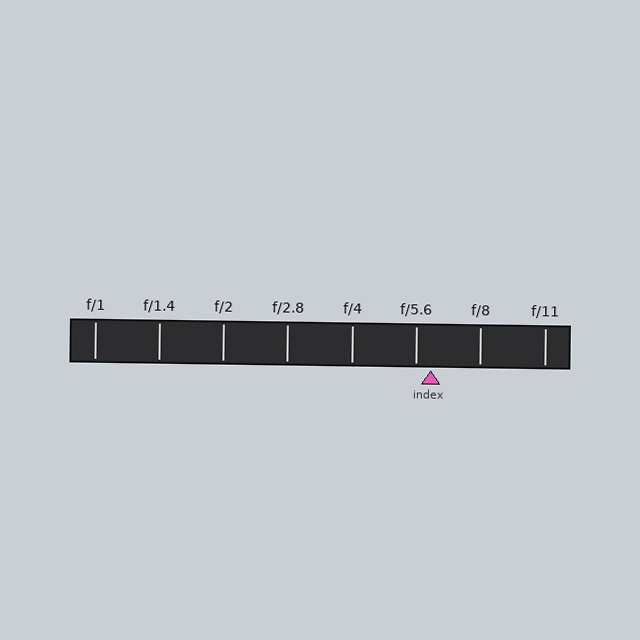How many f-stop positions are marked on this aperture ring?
There are 8 f-stop positions marked.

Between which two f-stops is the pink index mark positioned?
The index mark is between f/5.6 and f/8.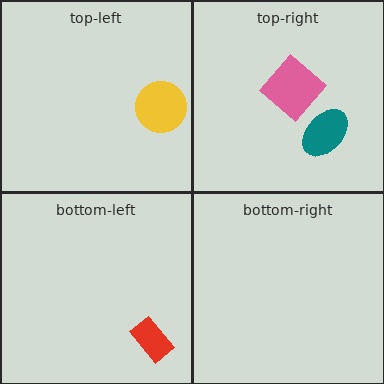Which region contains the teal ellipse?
The top-right region.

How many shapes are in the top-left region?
1.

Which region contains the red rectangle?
The bottom-left region.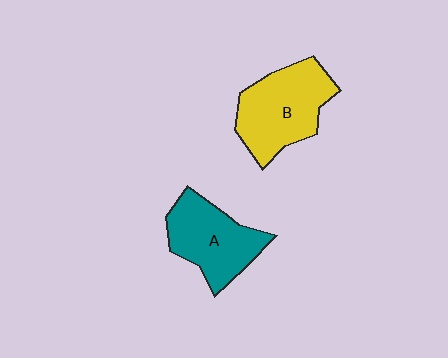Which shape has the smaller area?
Shape A (teal).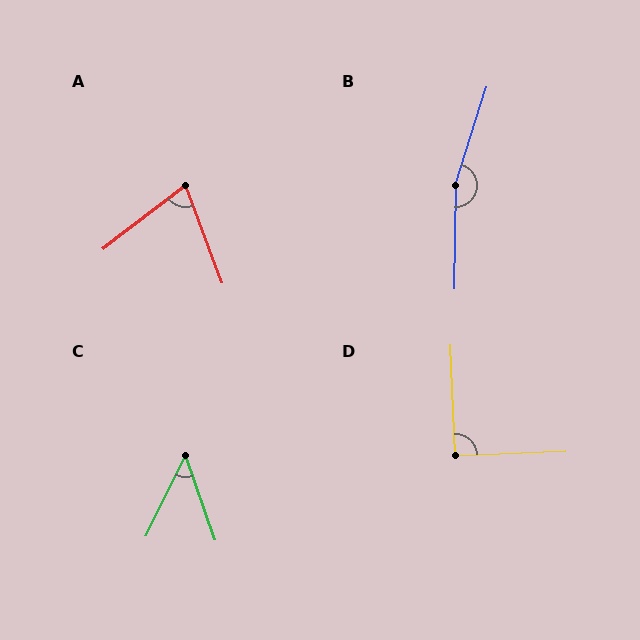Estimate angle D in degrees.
Approximately 90 degrees.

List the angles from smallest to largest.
C (46°), A (73°), D (90°), B (163°).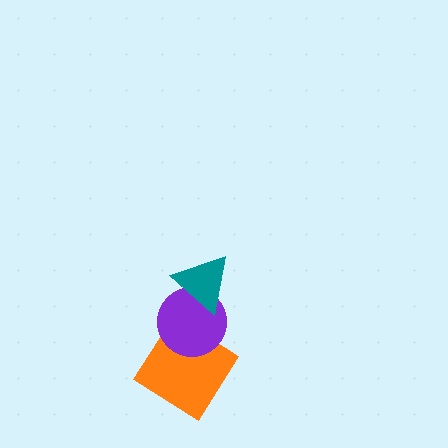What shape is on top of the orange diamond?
The purple circle is on top of the orange diamond.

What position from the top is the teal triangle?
The teal triangle is 1st from the top.